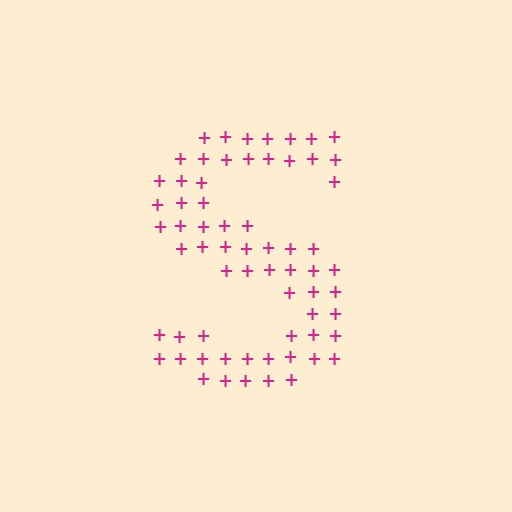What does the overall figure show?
The overall figure shows the letter S.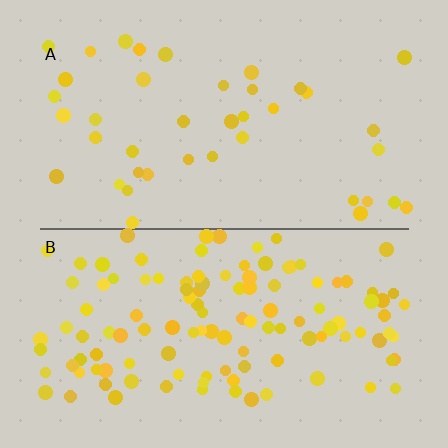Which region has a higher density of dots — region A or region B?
B (the bottom).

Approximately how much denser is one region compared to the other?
Approximately 2.9× — region B over region A.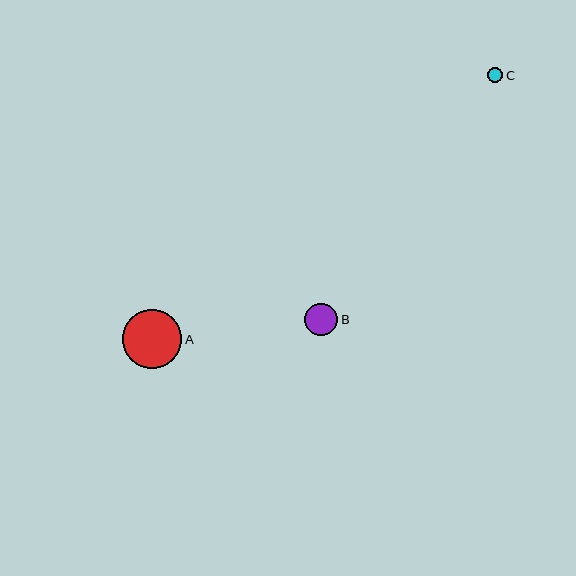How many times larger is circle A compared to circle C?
Circle A is approximately 3.9 times the size of circle C.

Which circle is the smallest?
Circle C is the smallest with a size of approximately 15 pixels.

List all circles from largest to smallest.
From largest to smallest: A, B, C.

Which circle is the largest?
Circle A is the largest with a size of approximately 59 pixels.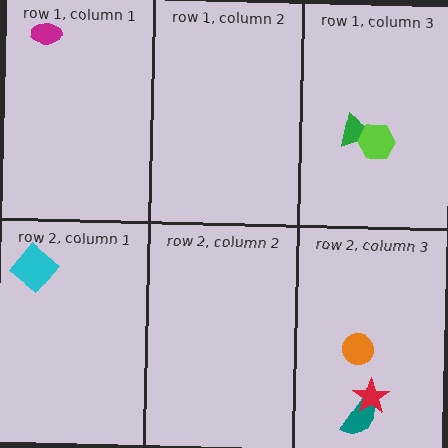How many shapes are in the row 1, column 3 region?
2.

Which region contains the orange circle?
The row 2, column 3 region.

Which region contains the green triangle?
The row 1, column 3 region.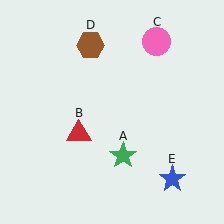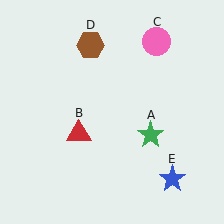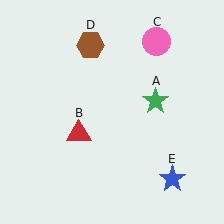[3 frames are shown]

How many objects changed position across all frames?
1 object changed position: green star (object A).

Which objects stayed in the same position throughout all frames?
Red triangle (object B) and pink circle (object C) and brown hexagon (object D) and blue star (object E) remained stationary.